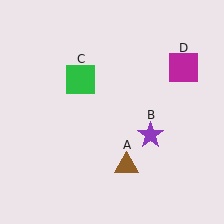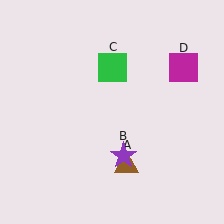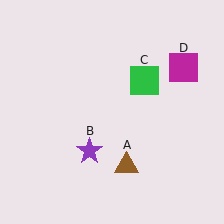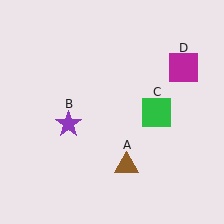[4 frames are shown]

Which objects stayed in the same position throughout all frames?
Brown triangle (object A) and magenta square (object D) remained stationary.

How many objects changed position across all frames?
2 objects changed position: purple star (object B), green square (object C).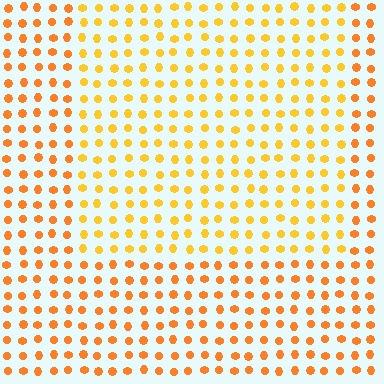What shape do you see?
I see a rectangle.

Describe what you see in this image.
The image is filled with small orange elements in a uniform arrangement. A rectangle-shaped region is visible where the elements are tinted to a slightly different hue, forming a subtle color boundary.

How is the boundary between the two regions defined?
The boundary is defined purely by a slight shift in hue (about 21 degrees). Spacing, size, and orientation are identical on both sides.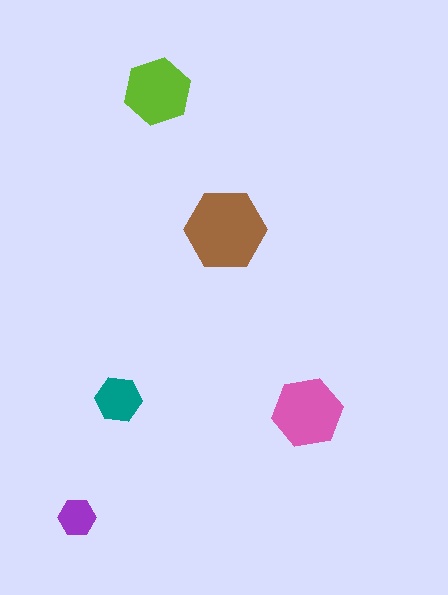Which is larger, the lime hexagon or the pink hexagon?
The pink one.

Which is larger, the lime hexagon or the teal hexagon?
The lime one.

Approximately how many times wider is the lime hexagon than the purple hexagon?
About 2 times wider.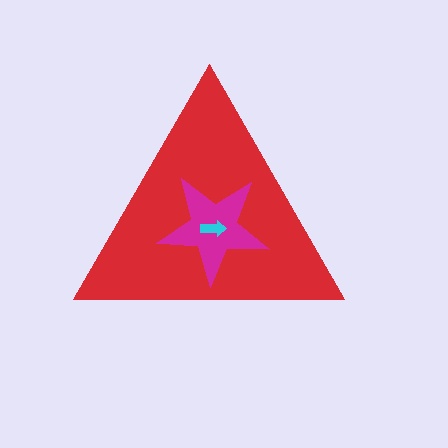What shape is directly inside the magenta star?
The cyan arrow.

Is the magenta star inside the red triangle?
Yes.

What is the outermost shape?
The red triangle.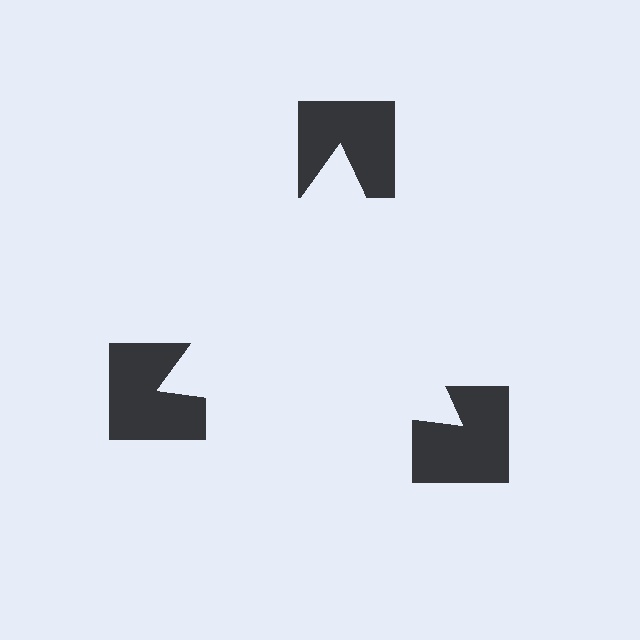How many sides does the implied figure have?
3 sides.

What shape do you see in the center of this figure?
An illusory triangle — its edges are inferred from the aligned wedge cuts in the notched squares, not physically drawn.